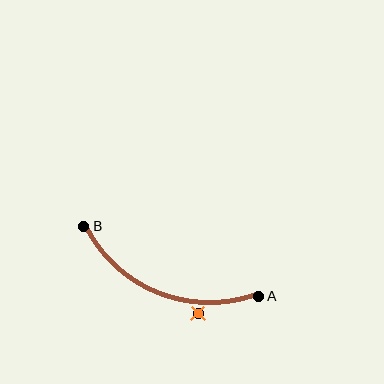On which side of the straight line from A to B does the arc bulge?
The arc bulges below the straight line connecting A and B.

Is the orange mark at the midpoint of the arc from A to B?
No — the orange mark does not lie on the arc at all. It sits slightly outside the curve.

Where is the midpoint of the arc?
The arc midpoint is the point on the curve farthest from the straight line joining A and B. It sits below that line.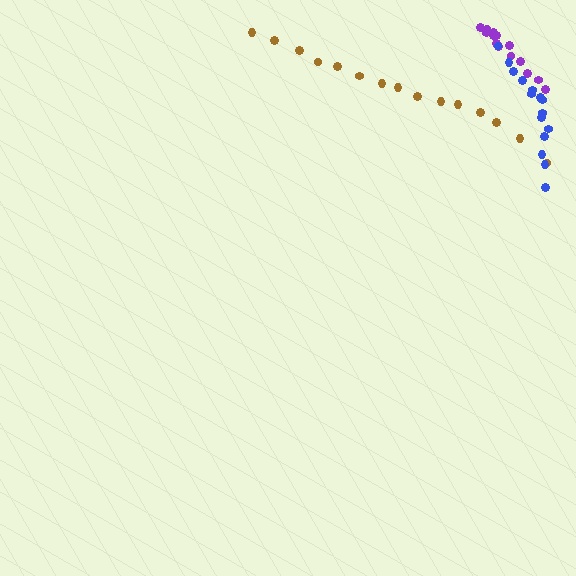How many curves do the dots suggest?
There are 3 distinct paths.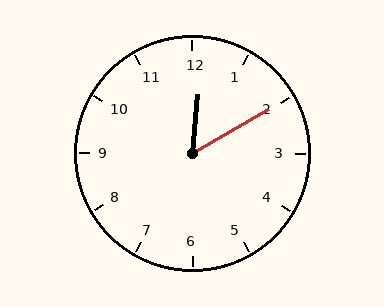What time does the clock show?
12:10.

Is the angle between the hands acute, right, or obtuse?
It is acute.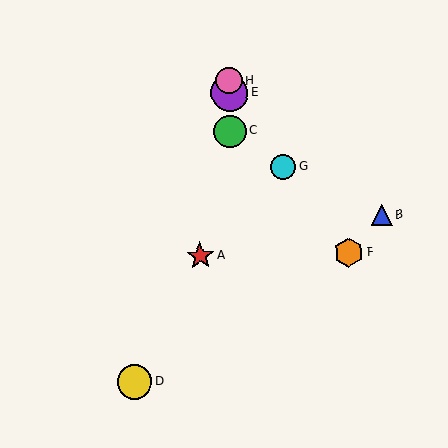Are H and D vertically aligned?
No, H is at x≈229 and D is at x≈135.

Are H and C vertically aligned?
Yes, both are at x≈229.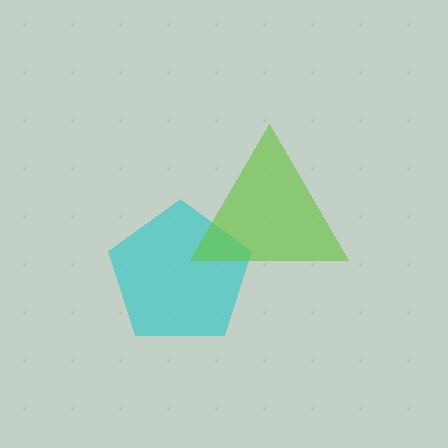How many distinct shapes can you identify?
There are 2 distinct shapes: a cyan pentagon, a lime triangle.